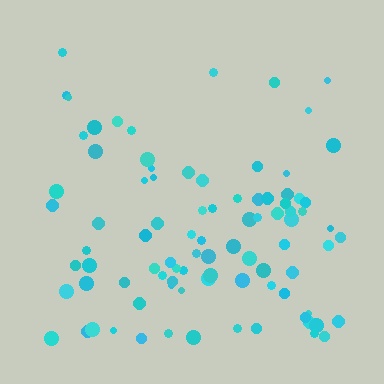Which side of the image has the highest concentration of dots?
The bottom.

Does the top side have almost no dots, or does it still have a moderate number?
Still a moderate number, just noticeably fewer than the bottom.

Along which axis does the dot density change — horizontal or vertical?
Vertical.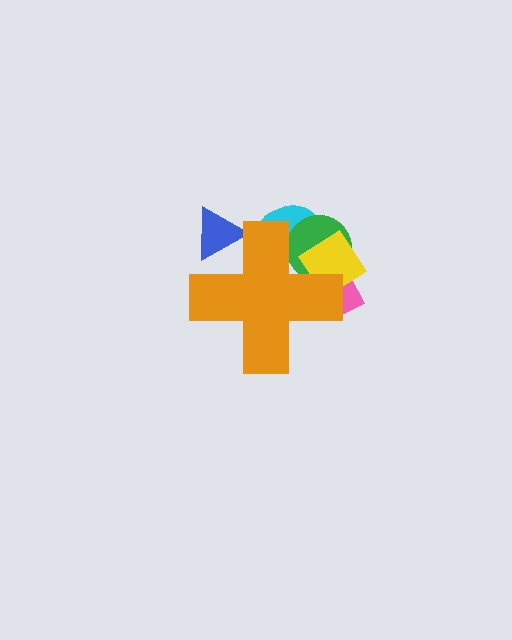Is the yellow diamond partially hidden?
Yes, the yellow diamond is partially hidden behind the orange cross.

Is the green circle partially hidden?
Yes, the green circle is partially hidden behind the orange cross.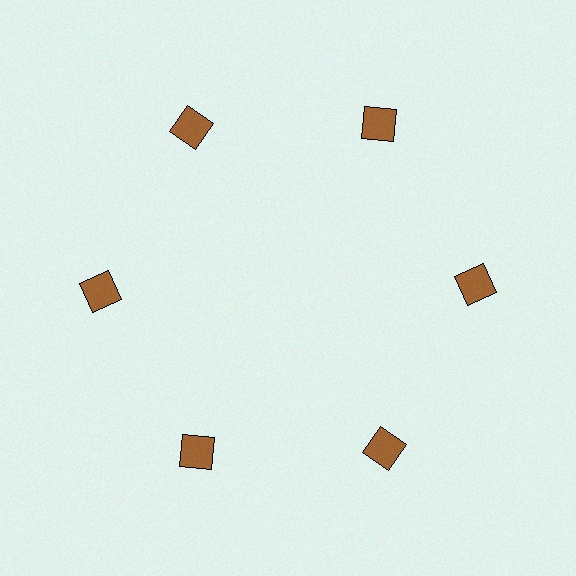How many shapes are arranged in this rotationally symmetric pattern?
There are 6 shapes, arranged in 6 groups of 1.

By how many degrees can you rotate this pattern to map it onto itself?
The pattern maps onto itself every 60 degrees of rotation.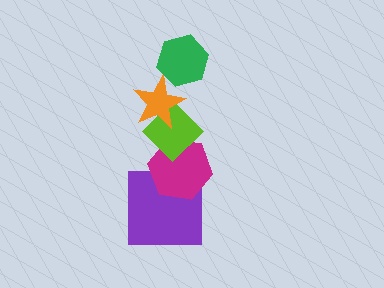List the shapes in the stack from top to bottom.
From top to bottom: the green hexagon, the orange star, the lime diamond, the magenta hexagon, the purple square.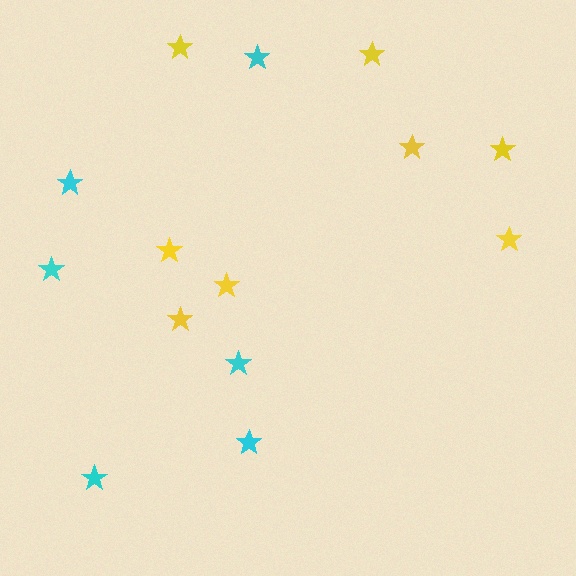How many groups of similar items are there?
There are 2 groups: one group of yellow stars (8) and one group of cyan stars (6).